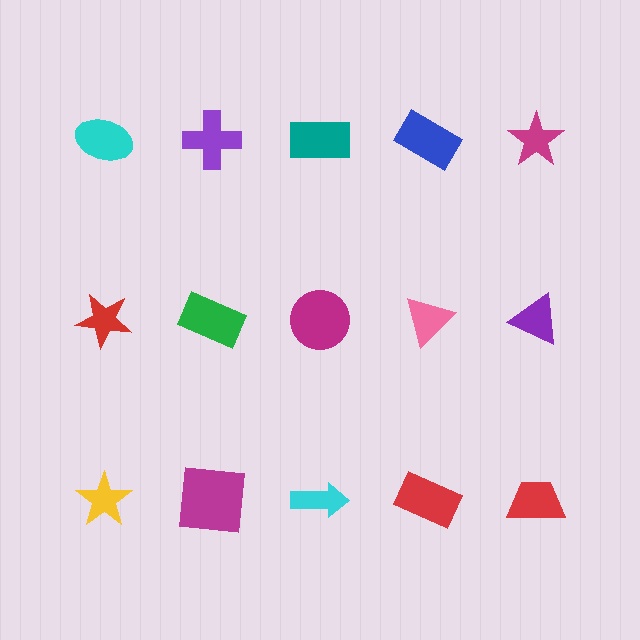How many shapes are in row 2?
5 shapes.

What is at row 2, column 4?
A pink triangle.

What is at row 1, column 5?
A magenta star.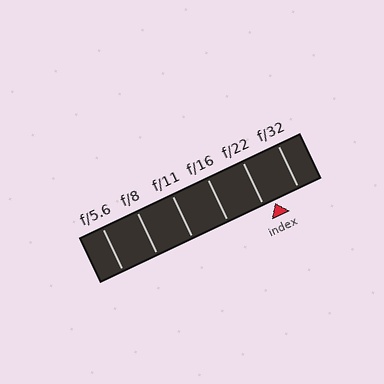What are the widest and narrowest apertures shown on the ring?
The widest aperture shown is f/5.6 and the narrowest is f/32.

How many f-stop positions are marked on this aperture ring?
There are 6 f-stop positions marked.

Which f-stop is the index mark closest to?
The index mark is closest to f/22.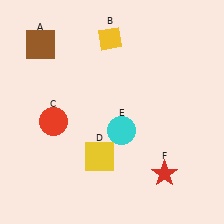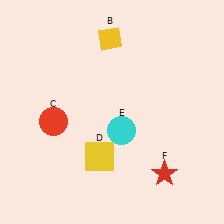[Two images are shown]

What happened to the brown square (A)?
The brown square (A) was removed in Image 2. It was in the top-left area of Image 1.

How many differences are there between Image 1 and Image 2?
There is 1 difference between the two images.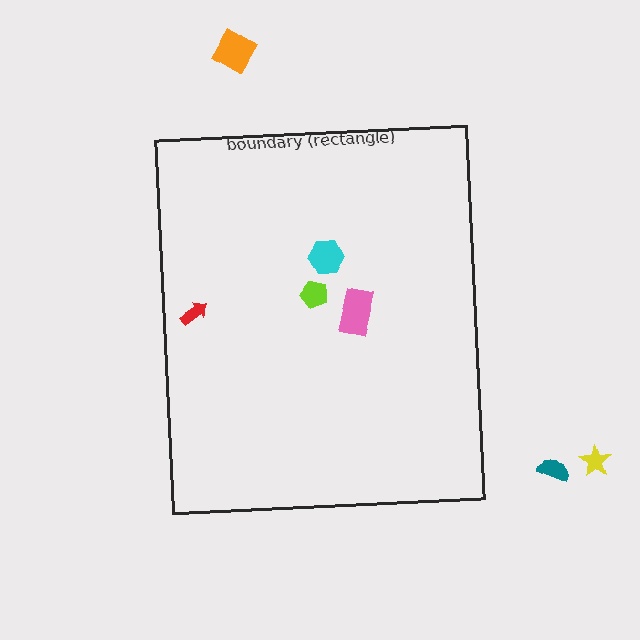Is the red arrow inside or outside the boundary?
Inside.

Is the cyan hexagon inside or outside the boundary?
Inside.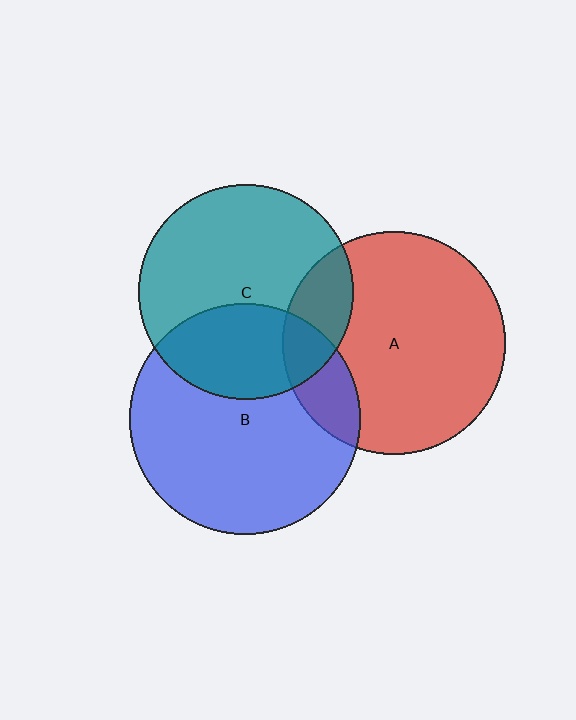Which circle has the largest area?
Circle B (blue).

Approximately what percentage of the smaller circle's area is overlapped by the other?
Approximately 20%.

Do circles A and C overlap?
Yes.